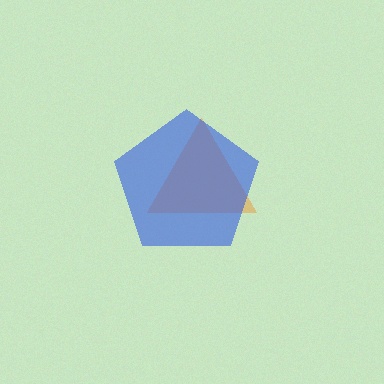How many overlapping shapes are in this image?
There are 2 overlapping shapes in the image.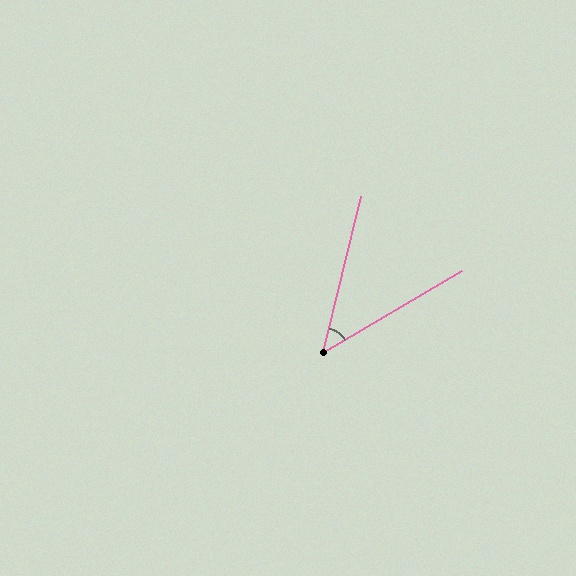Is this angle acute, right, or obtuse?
It is acute.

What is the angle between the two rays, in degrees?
Approximately 46 degrees.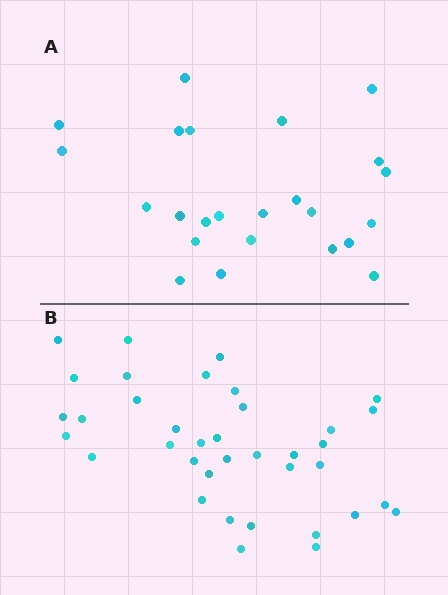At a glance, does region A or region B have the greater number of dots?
Region B (the bottom region) has more dots.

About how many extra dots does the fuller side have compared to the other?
Region B has approximately 15 more dots than region A.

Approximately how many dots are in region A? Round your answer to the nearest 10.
About 20 dots. (The exact count is 24, which rounds to 20.)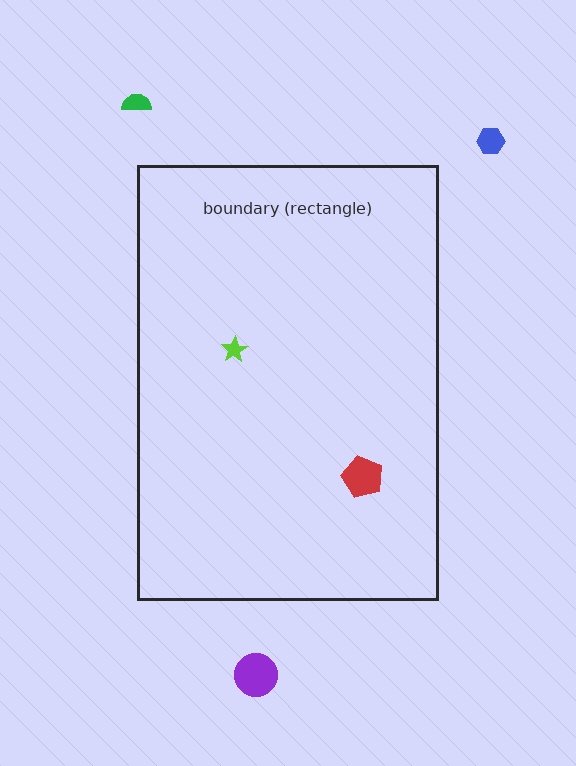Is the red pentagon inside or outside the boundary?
Inside.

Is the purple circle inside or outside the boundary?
Outside.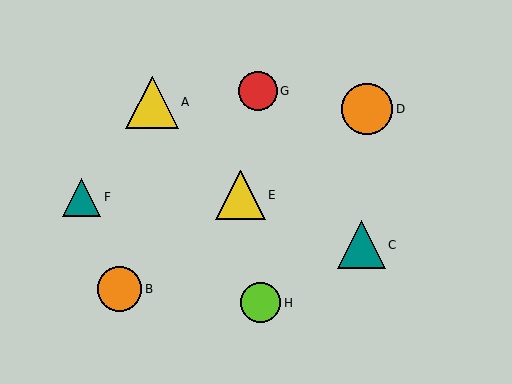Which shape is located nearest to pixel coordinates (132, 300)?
The orange circle (labeled B) at (120, 289) is nearest to that location.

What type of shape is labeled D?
Shape D is an orange circle.